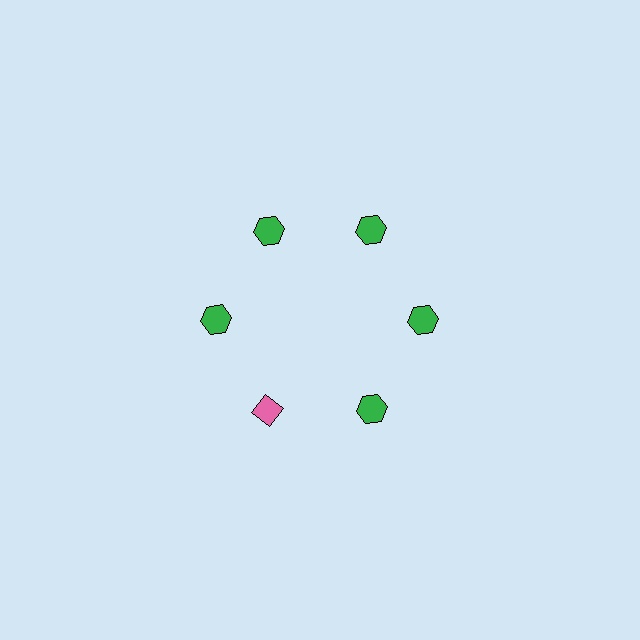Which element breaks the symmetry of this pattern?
The pink diamond at roughly the 7 o'clock position breaks the symmetry. All other shapes are green hexagons.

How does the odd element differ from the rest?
It differs in both color (pink instead of green) and shape (diamond instead of hexagon).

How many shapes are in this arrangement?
There are 6 shapes arranged in a ring pattern.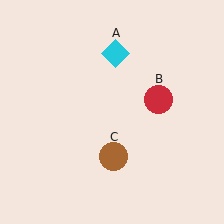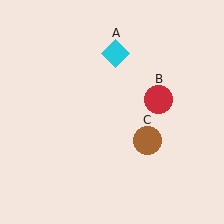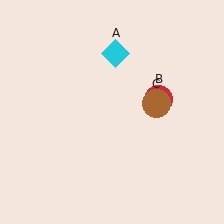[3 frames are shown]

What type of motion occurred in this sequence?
The brown circle (object C) rotated counterclockwise around the center of the scene.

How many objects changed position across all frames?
1 object changed position: brown circle (object C).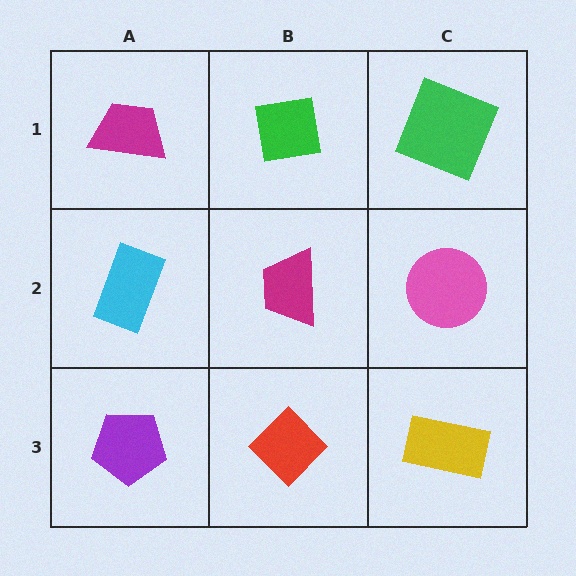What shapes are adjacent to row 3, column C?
A pink circle (row 2, column C), a red diamond (row 3, column B).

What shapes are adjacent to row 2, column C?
A green square (row 1, column C), a yellow rectangle (row 3, column C), a magenta trapezoid (row 2, column B).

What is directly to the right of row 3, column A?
A red diamond.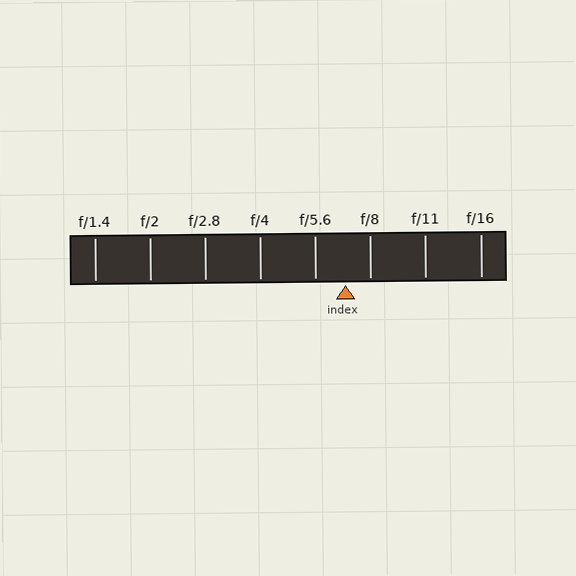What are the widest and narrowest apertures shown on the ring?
The widest aperture shown is f/1.4 and the narrowest is f/16.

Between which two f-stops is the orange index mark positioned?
The index mark is between f/5.6 and f/8.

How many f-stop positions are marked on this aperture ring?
There are 8 f-stop positions marked.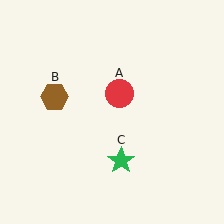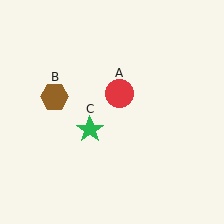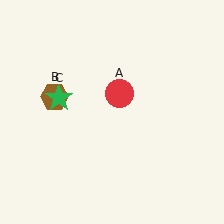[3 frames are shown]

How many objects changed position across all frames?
1 object changed position: green star (object C).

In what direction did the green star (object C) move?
The green star (object C) moved up and to the left.